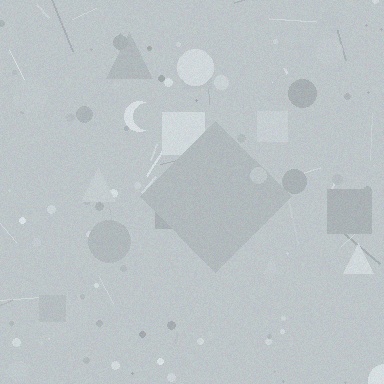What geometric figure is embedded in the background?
A diamond is embedded in the background.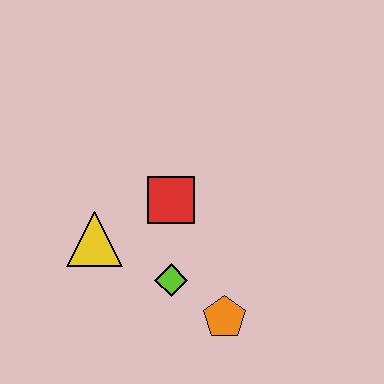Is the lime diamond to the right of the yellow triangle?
Yes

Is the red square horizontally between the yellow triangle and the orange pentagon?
Yes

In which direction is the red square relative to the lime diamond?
The red square is above the lime diamond.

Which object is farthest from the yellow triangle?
The orange pentagon is farthest from the yellow triangle.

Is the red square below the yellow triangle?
No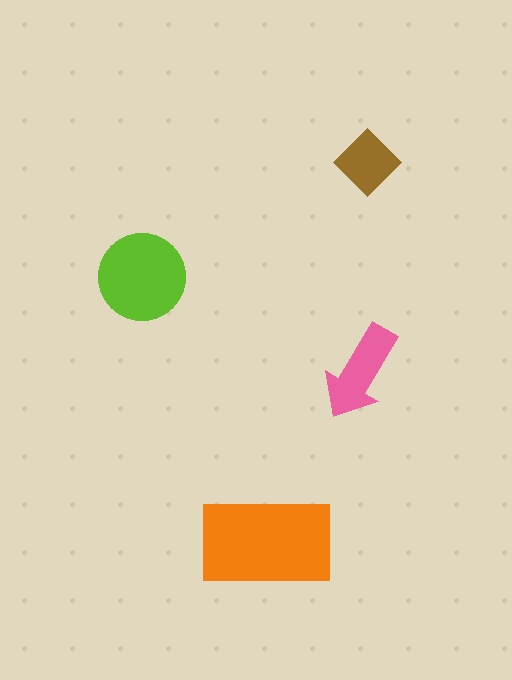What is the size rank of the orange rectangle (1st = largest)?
1st.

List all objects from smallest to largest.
The brown diamond, the pink arrow, the lime circle, the orange rectangle.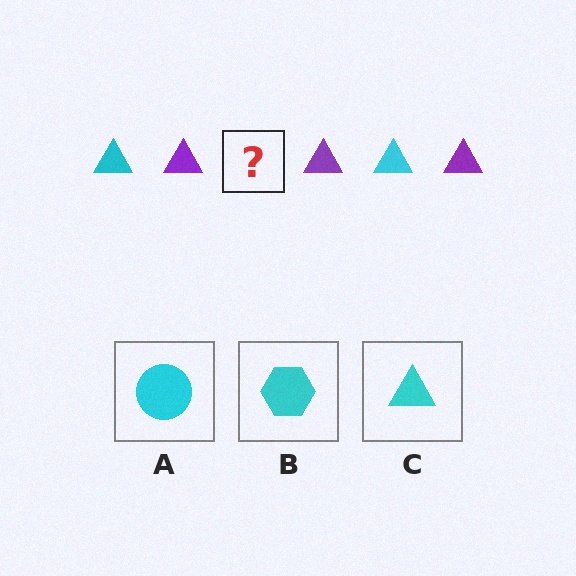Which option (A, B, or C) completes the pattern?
C.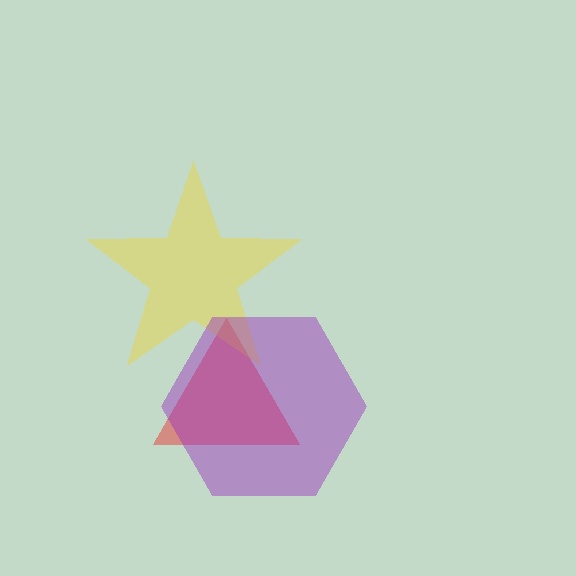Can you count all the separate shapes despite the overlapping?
Yes, there are 3 separate shapes.